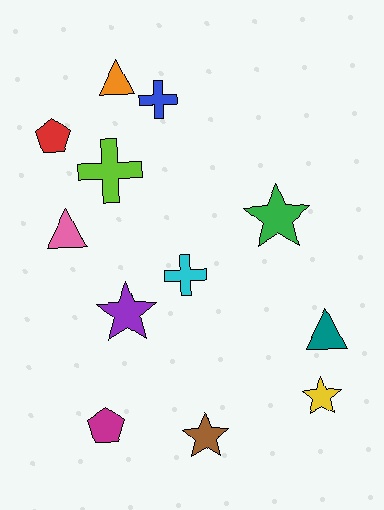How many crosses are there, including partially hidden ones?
There are 3 crosses.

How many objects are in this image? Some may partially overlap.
There are 12 objects.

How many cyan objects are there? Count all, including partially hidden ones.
There is 1 cyan object.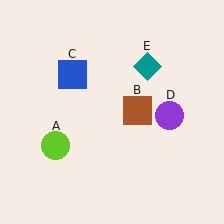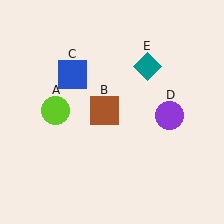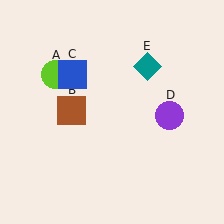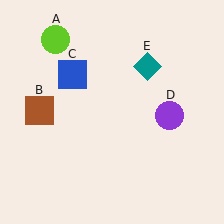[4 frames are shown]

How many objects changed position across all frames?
2 objects changed position: lime circle (object A), brown square (object B).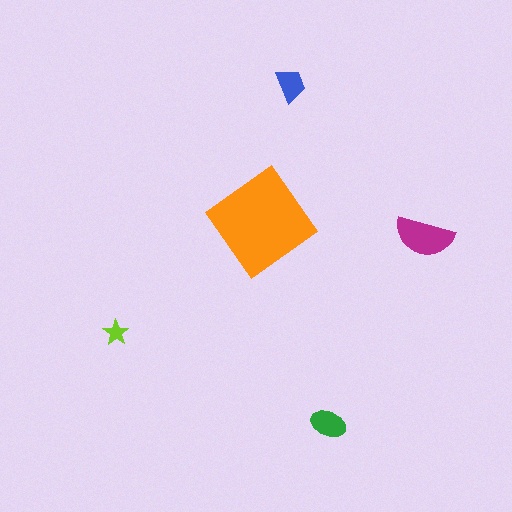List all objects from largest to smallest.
The orange diamond, the magenta semicircle, the green ellipse, the blue trapezoid, the lime star.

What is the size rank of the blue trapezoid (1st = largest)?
4th.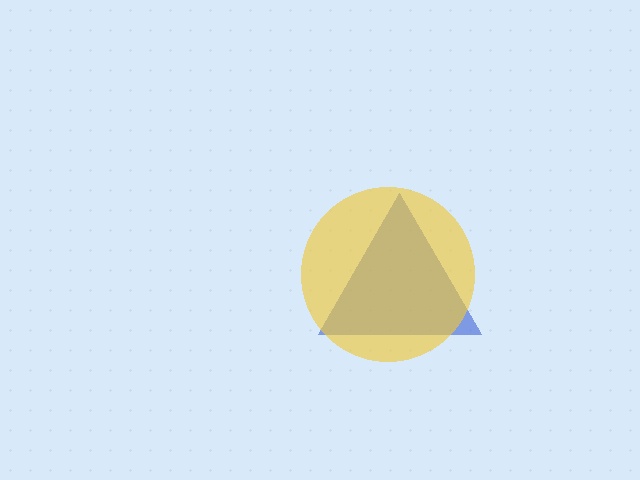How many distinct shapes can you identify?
There are 2 distinct shapes: a blue triangle, a yellow circle.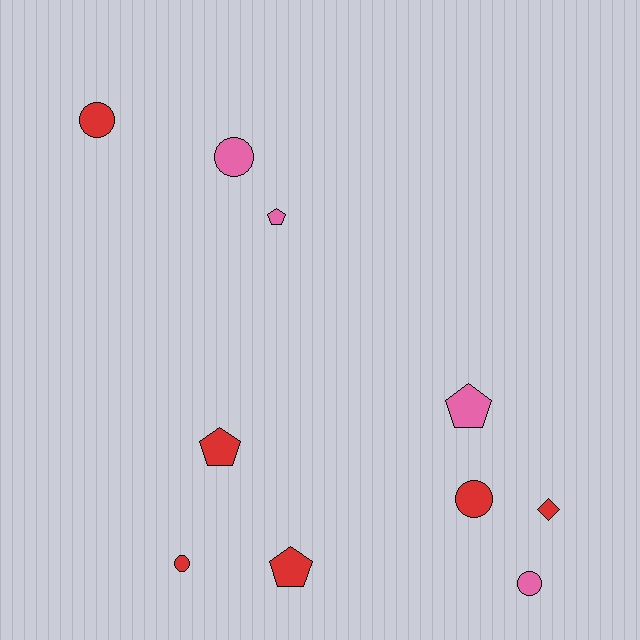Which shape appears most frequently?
Circle, with 5 objects.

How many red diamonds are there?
There is 1 red diamond.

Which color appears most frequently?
Red, with 6 objects.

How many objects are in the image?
There are 10 objects.